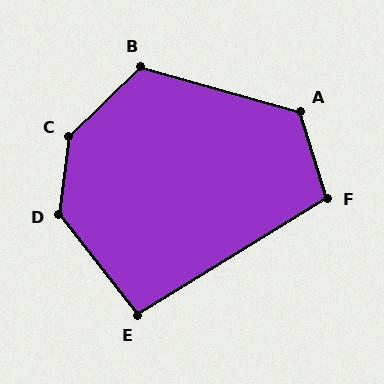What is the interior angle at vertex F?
Approximately 105 degrees (obtuse).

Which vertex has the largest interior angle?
C, at approximately 141 degrees.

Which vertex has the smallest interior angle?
E, at approximately 96 degrees.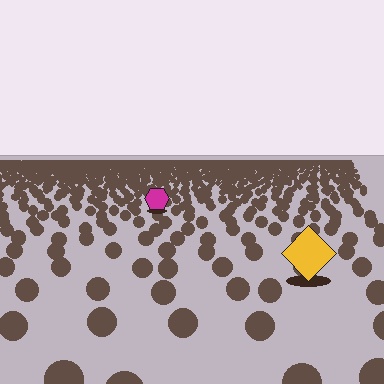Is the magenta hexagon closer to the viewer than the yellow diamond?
No. The yellow diamond is closer — you can tell from the texture gradient: the ground texture is coarser near it.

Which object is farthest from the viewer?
The magenta hexagon is farthest from the viewer. It appears smaller and the ground texture around it is denser.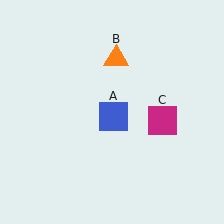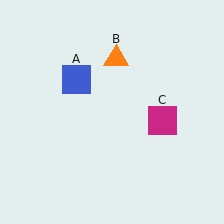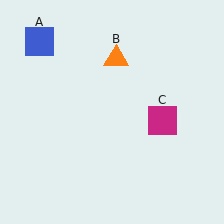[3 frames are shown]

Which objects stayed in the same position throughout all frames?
Orange triangle (object B) and magenta square (object C) remained stationary.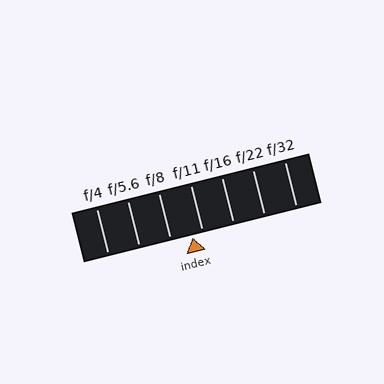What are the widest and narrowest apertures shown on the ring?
The widest aperture shown is f/4 and the narrowest is f/32.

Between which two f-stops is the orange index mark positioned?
The index mark is between f/8 and f/11.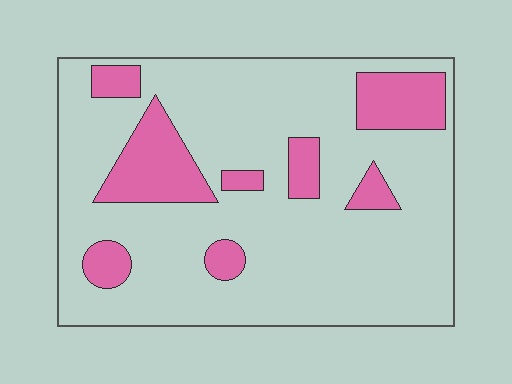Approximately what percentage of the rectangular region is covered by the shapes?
Approximately 20%.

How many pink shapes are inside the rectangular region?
8.